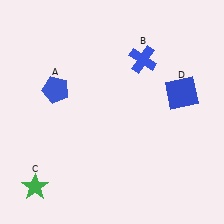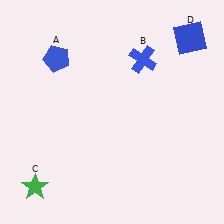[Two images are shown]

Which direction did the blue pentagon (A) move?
The blue pentagon (A) moved up.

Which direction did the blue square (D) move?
The blue square (D) moved up.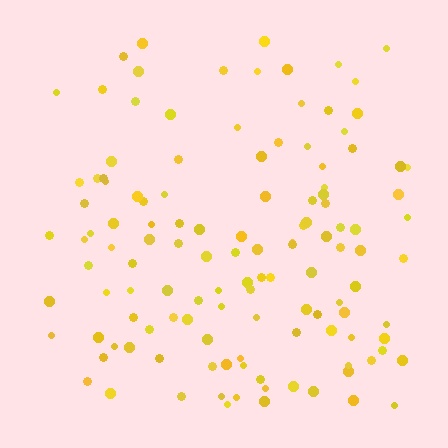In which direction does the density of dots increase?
From top to bottom, with the bottom side densest.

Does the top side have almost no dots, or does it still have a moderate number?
Still a moderate number, just noticeably fewer than the bottom.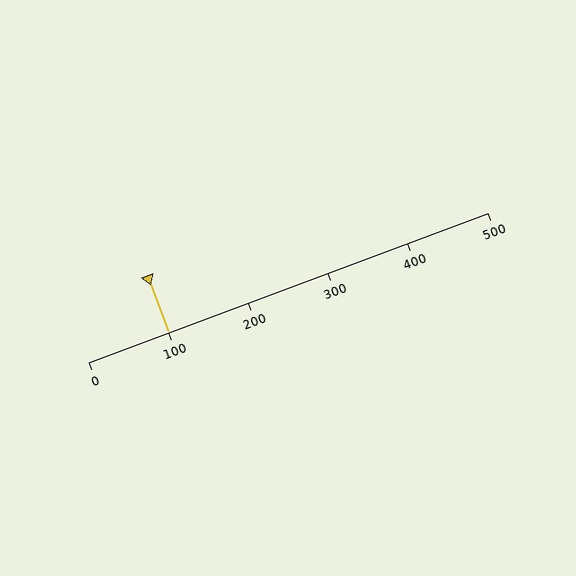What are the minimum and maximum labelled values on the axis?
The axis runs from 0 to 500.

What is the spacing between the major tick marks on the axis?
The major ticks are spaced 100 apart.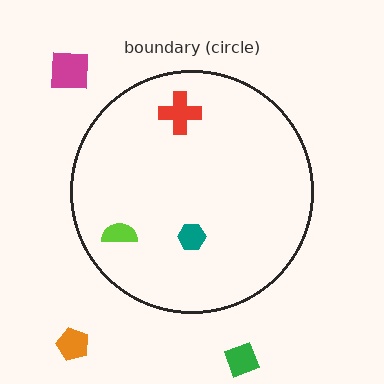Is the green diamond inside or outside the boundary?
Outside.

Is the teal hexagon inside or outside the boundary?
Inside.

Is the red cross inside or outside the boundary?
Inside.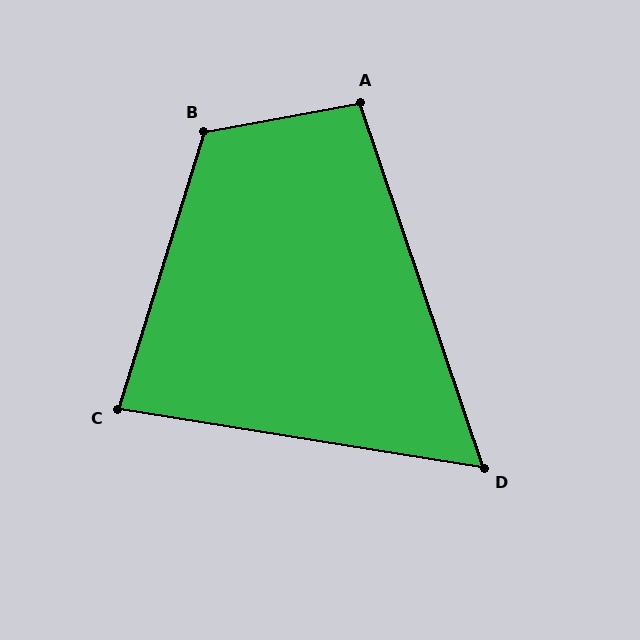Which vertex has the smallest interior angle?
D, at approximately 62 degrees.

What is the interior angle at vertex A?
Approximately 98 degrees (obtuse).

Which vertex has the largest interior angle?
B, at approximately 118 degrees.